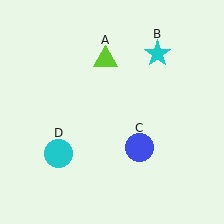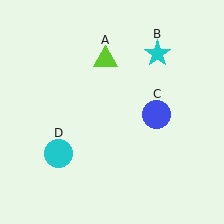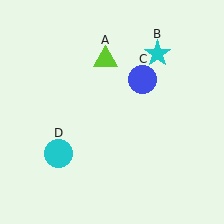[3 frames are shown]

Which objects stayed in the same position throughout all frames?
Lime triangle (object A) and cyan star (object B) and cyan circle (object D) remained stationary.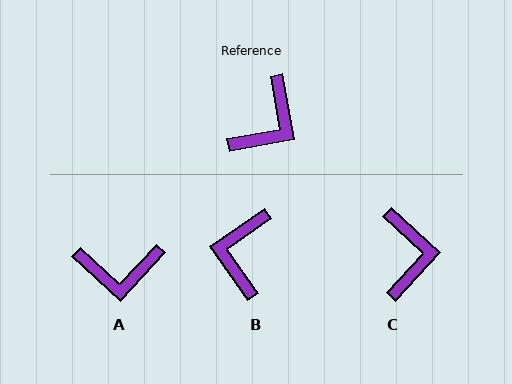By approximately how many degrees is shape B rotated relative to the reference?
Approximately 155 degrees clockwise.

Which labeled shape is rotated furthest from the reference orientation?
B, about 155 degrees away.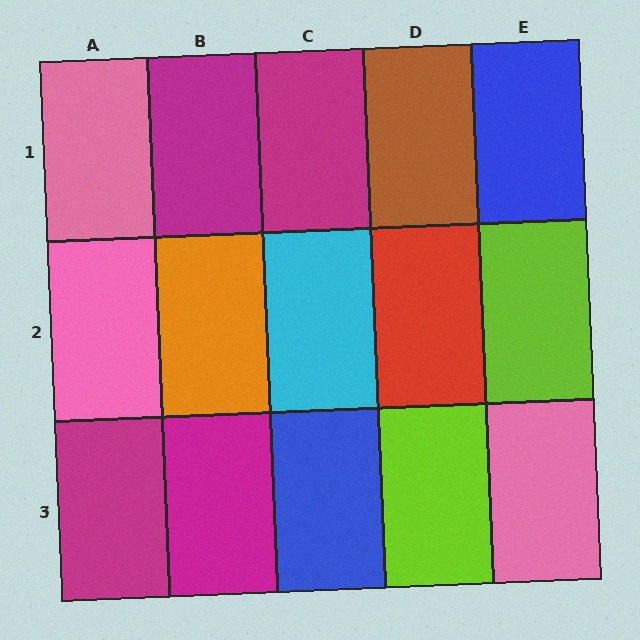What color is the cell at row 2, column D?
Red.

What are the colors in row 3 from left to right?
Magenta, magenta, blue, lime, pink.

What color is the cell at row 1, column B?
Magenta.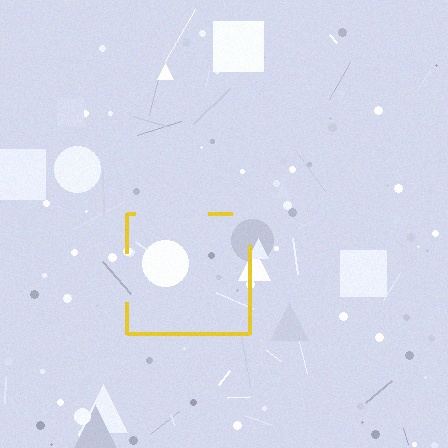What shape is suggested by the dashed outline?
The dashed outline suggests a square.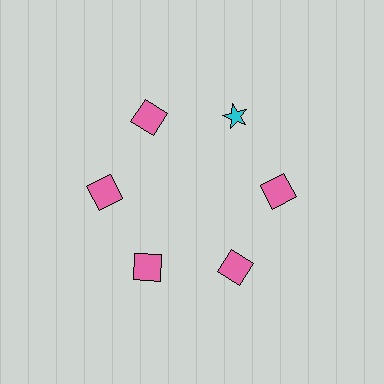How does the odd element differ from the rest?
It differs in both color (cyan instead of pink) and shape (star instead of square).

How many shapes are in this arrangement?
There are 6 shapes arranged in a ring pattern.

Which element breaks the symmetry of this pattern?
The cyan star at roughly the 1 o'clock position breaks the symmetry. All other shapes are pink squares.